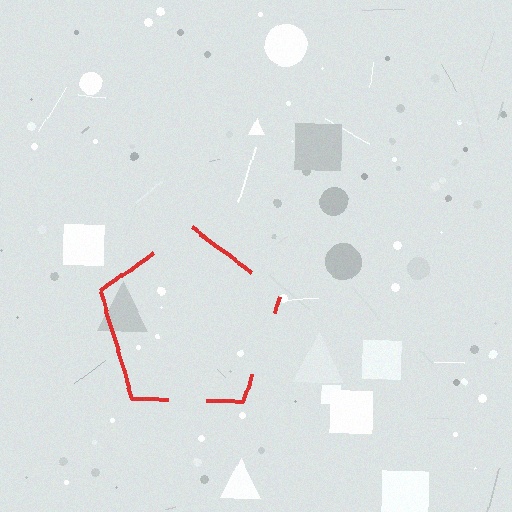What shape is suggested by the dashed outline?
The dashed outline suggests a pentagon.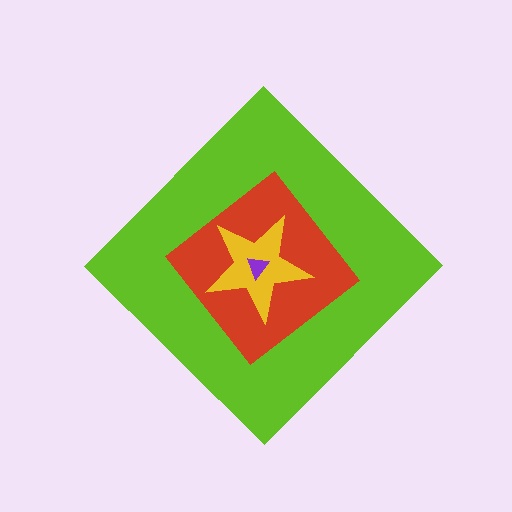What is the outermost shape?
The lime diamond.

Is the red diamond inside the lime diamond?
Yes.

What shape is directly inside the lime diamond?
The red diamond.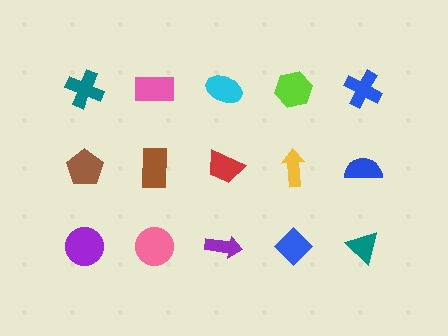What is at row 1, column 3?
A cyan ellipse.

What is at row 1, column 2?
A pink rectangle.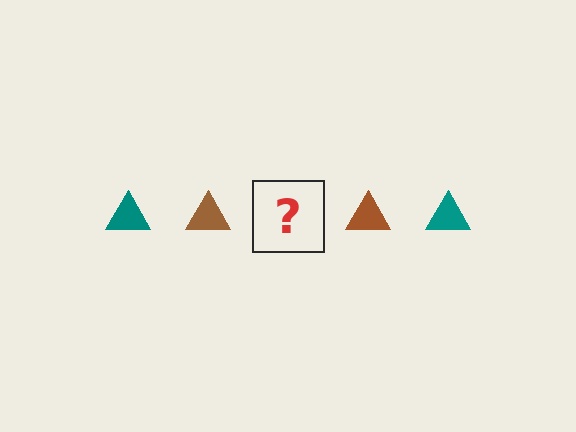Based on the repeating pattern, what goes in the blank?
The blank should be a teal triangle.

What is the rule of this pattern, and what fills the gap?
The rule is that the pattern cycles through teal, brown triangles. The gap should be filled with a teal triangle.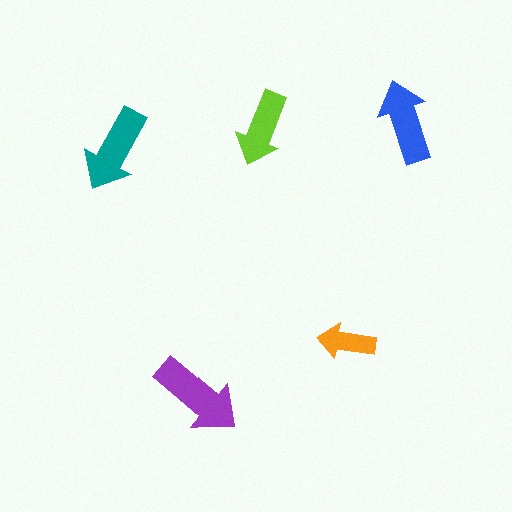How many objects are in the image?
There are 5 objects in the image.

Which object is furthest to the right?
The blue arrow is rightmost.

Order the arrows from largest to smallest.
the purple one, the teal one, the blue one, the lime one, the orange one.